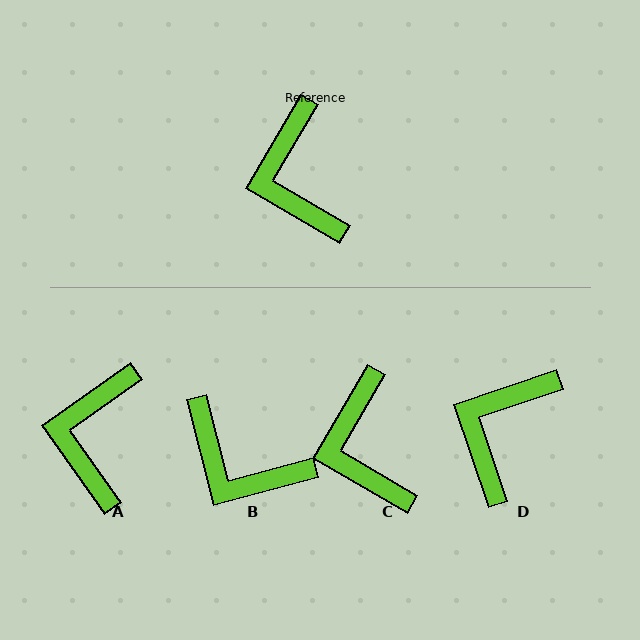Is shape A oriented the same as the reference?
No, it is off by about 25 degrees.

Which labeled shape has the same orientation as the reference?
C.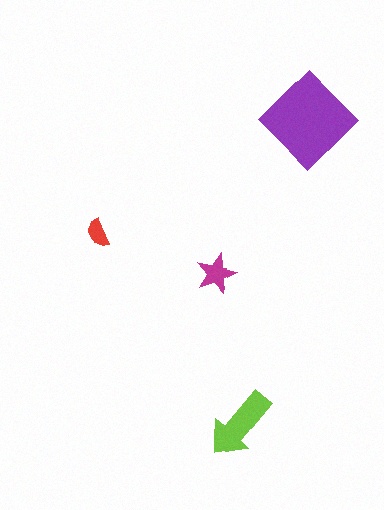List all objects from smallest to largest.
The red semicircle, the magenta star, the lime arrow, the purple diamond.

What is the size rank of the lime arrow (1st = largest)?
2nd.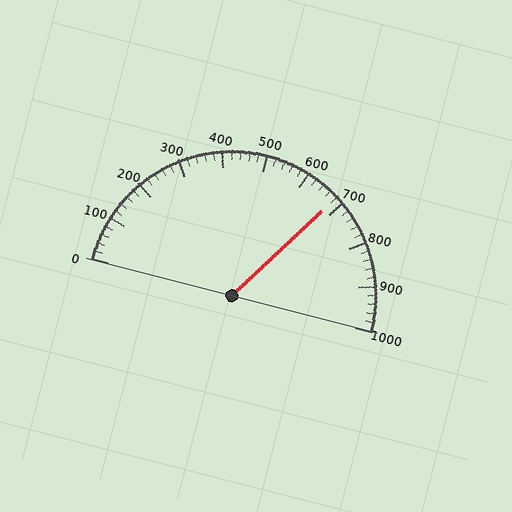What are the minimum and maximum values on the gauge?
The gauge ranges from 0 to 1000.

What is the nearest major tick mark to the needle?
The nearest major tick mark is 700.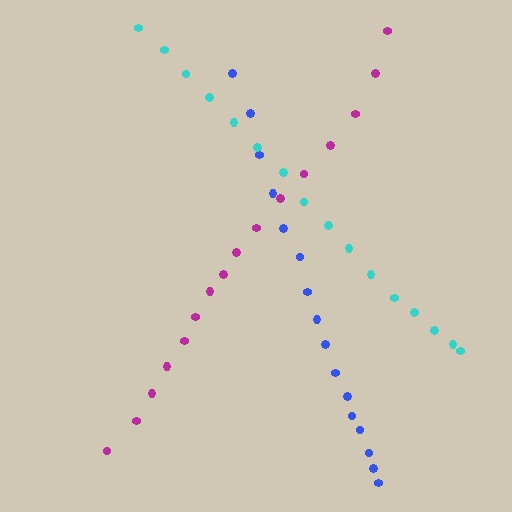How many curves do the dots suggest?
There are 3 distinct paths.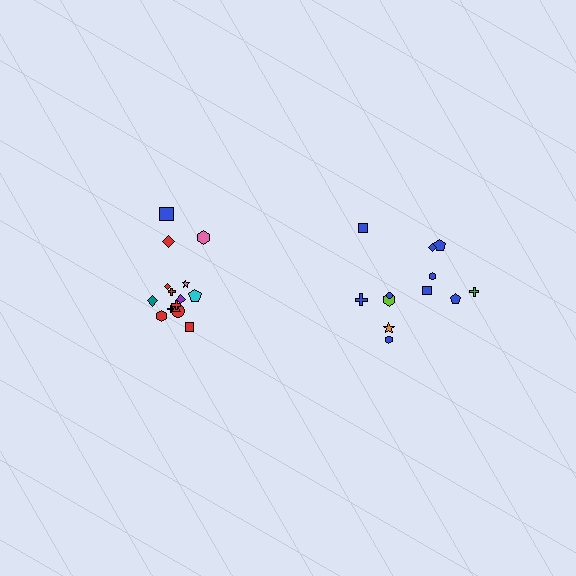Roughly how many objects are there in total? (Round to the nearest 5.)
Roughly 25 objects in total.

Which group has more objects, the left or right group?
The left group.